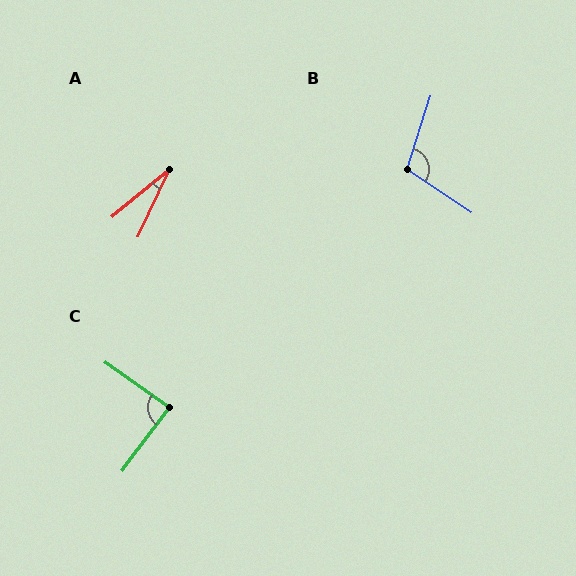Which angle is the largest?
B, at approximately 106 degrees.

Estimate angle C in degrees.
Approximately 88 degrees.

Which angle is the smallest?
A, at approximately 25 degrees.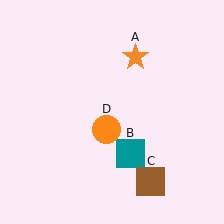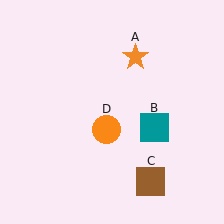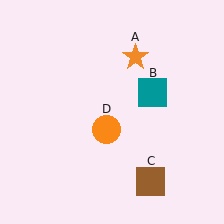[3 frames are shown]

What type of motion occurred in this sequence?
The teal square (object B) rotated counterclockwise around the center of the scene.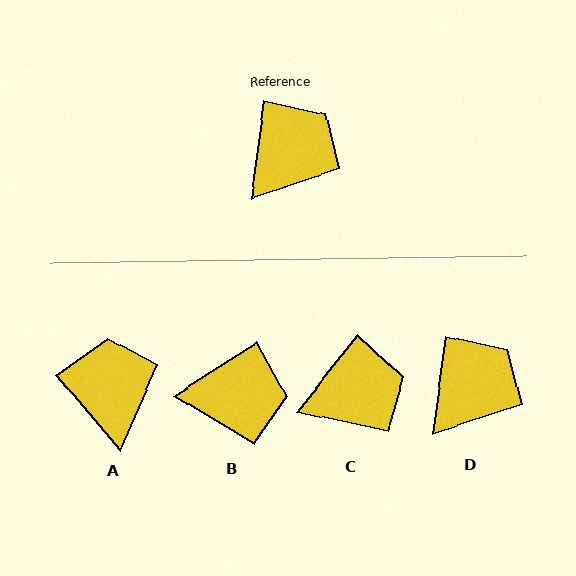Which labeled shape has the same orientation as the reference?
D.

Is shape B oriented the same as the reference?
No, it is off by about 49 degrees.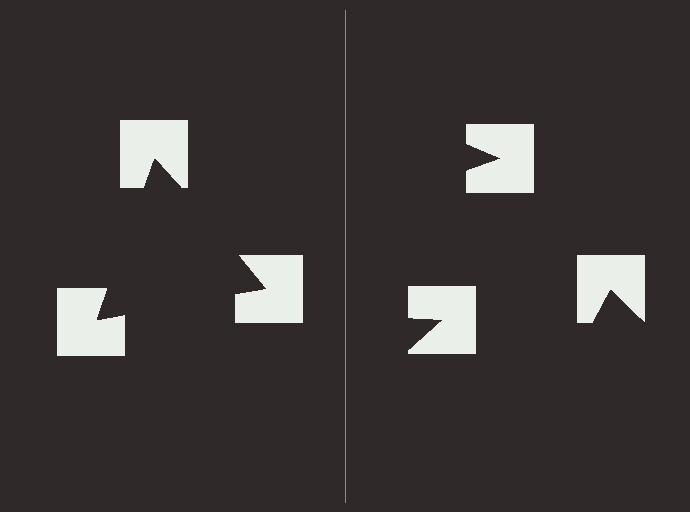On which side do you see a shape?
An illusory triangle appears on the left side. On the right side the wedge cuts are rotated, so no coherent shape forms.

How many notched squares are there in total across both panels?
6 — 3 on each side.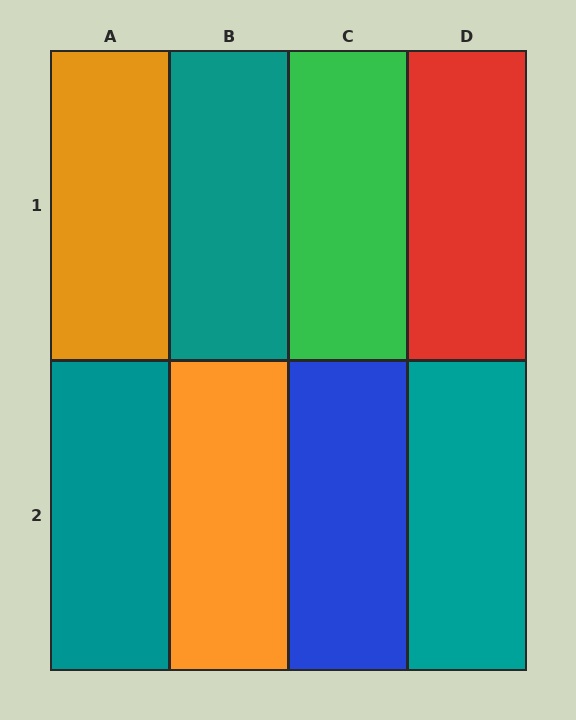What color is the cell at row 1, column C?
Green.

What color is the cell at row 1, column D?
Red.